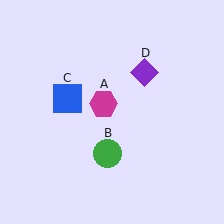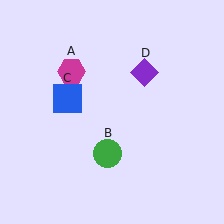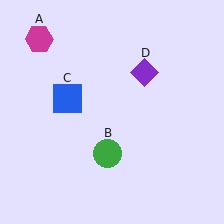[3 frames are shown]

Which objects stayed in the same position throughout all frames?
Green circle (object B) and blue square (object C) and purple diamond (object D) remained stationary.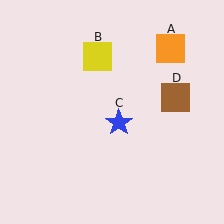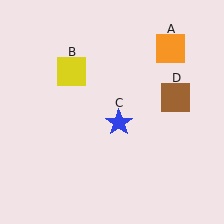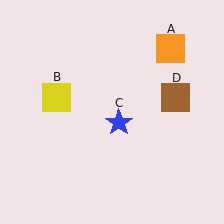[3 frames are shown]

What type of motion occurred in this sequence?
The yellow square (object B) rotated counterclockwise around the center of the scene.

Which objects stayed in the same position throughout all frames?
Orange square (object A) and blue star (object C) and brown square (object D) remained stationary.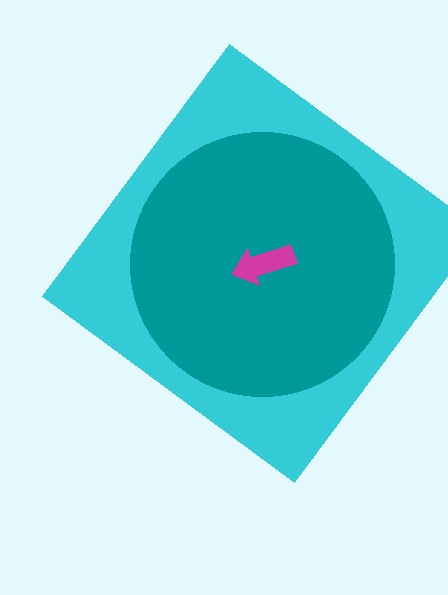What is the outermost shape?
The cyan diamond.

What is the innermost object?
The magenta arrow.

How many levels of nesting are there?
3.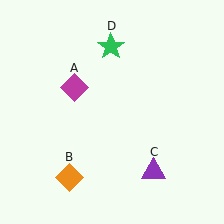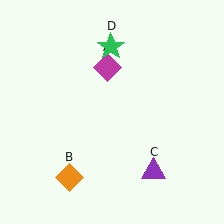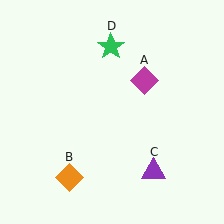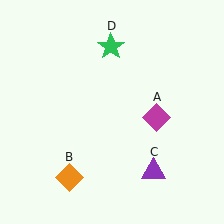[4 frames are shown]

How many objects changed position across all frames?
1 object changed position: magenta diamond (object A).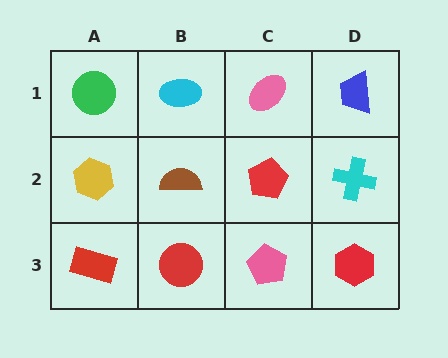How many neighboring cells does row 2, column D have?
3.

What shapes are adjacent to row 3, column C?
A red pentagon (row 2, column C), a red circle (row 3, column B), a red hexagon (row 3, column D).